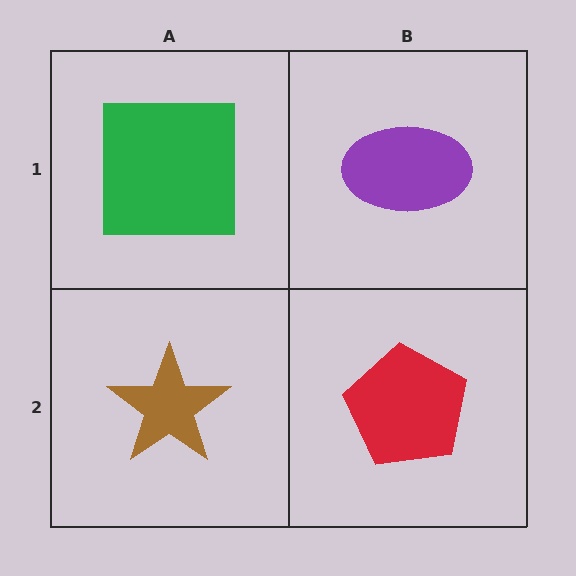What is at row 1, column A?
A green square.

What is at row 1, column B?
A purple ellipse.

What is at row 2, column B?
A red pentagon.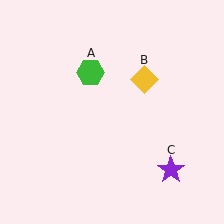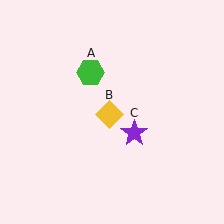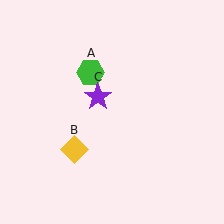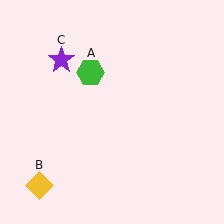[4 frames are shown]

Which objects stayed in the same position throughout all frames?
Green hexagon (object A) remained stationary.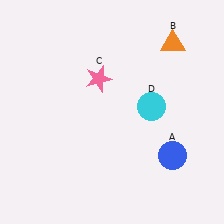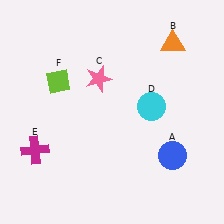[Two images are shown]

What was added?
A magenta cross (E), a lime diamond (F) were added in Image 2.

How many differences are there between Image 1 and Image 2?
There are 2 differences between the two images.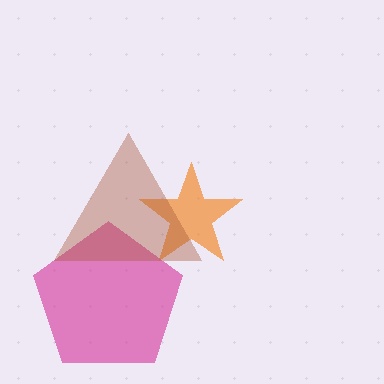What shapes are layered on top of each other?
The layered shapes are: a magenta pentagon, an orange star, a brown triangle.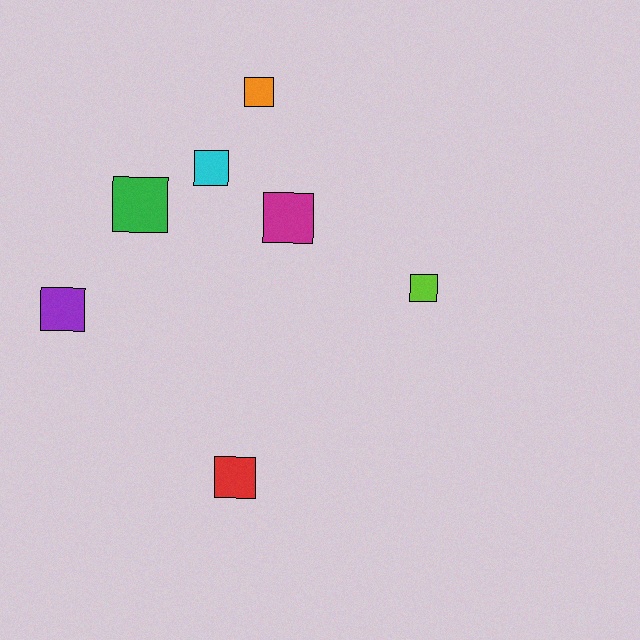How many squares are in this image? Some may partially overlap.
There are 7 squares.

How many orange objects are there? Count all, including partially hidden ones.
There is 1 orange object.